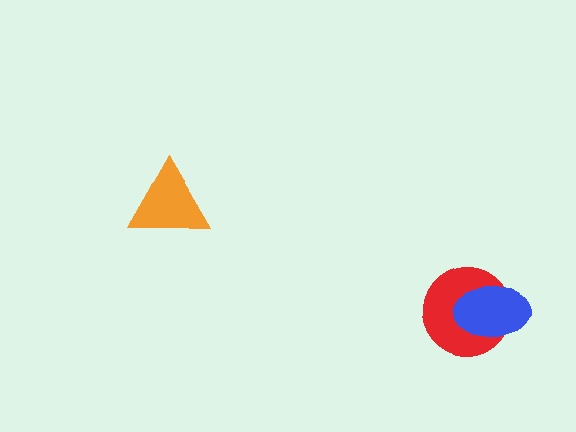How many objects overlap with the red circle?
1 object overlaps with the red circle.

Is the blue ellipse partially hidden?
No, no other shape covers it.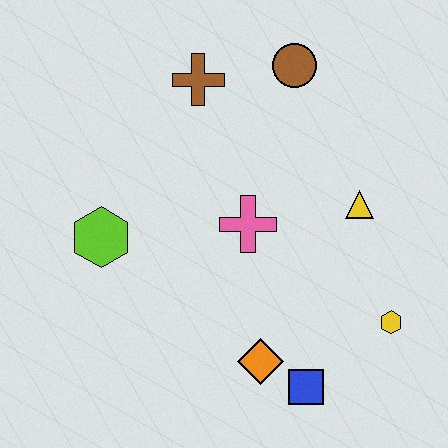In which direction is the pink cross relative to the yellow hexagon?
The pink cross is to the left of the yellow hexagon.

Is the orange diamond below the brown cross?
Yes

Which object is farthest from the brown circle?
The blue square is farthest from the brown circle.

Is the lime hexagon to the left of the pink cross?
Yes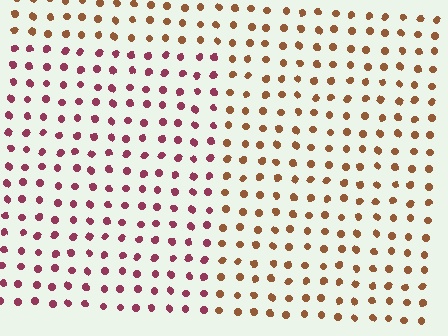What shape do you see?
I see a rectangle.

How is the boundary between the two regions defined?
The boundary is defined purely by a slight shift in hue (about 45 degrees). Spacing, size, and orientation are identical on both sides.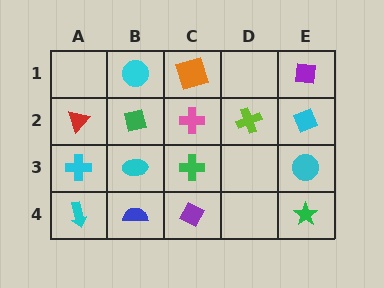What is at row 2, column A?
A red triangle.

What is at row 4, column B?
A blue semicircle.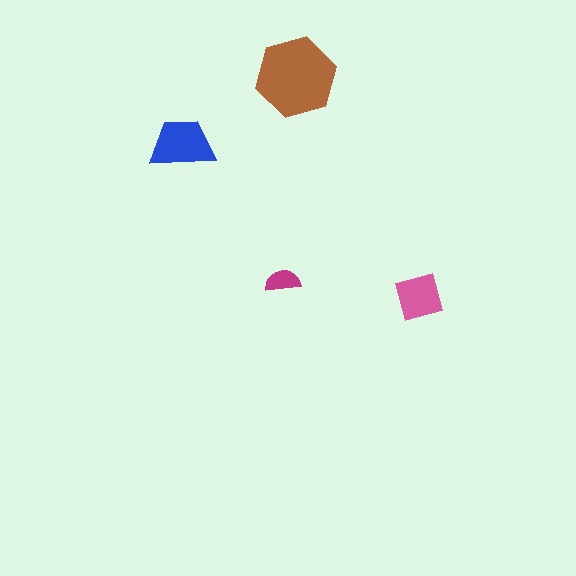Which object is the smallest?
The magenta semicircle.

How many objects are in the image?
There are 4 objects in the image.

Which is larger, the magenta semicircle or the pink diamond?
The pink diamond.